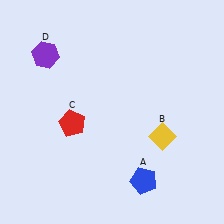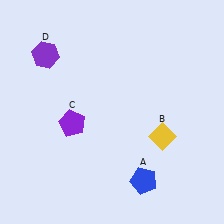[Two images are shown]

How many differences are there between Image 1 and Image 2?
There is 1 difference between the two images.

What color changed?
The pentagon (C) changed from red in Image 1 to purple in Image 2.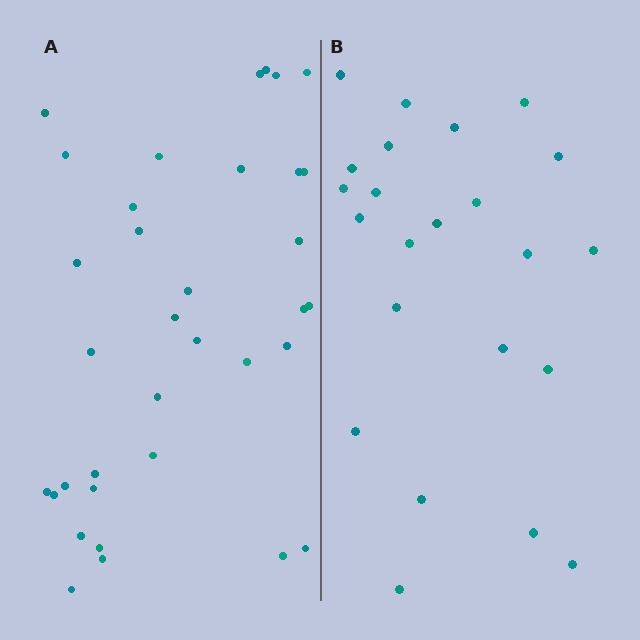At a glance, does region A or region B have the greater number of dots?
Region A (the left region) has more dots.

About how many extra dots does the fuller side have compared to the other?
Region A has roughly 12 or so more dots than region B.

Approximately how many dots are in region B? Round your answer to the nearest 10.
About 20 dots. (The exact count is 23, which rounds to 20.)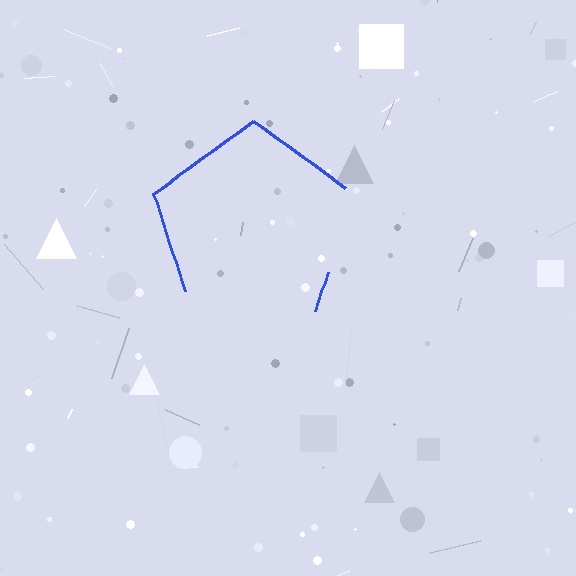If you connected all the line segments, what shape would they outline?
They would outline a pentagon.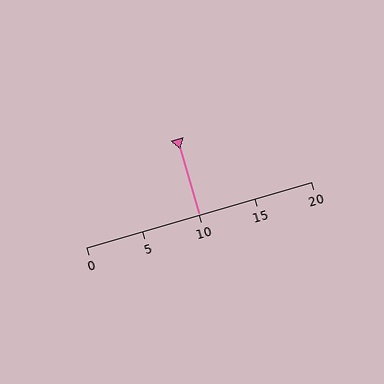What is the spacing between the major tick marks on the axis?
The major ticks are spaced 5 apart.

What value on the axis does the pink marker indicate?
The marker indicates approximately 10.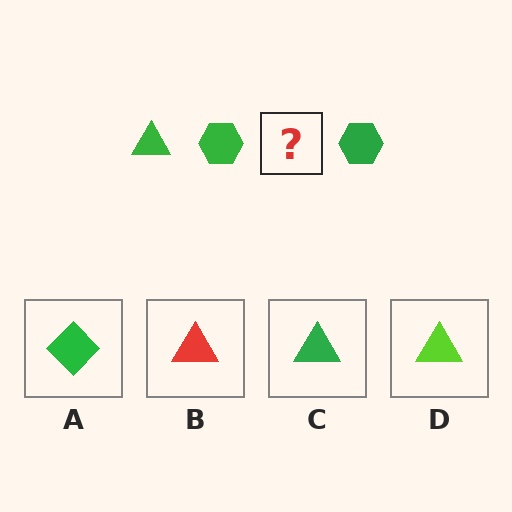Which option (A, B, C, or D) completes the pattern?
C.